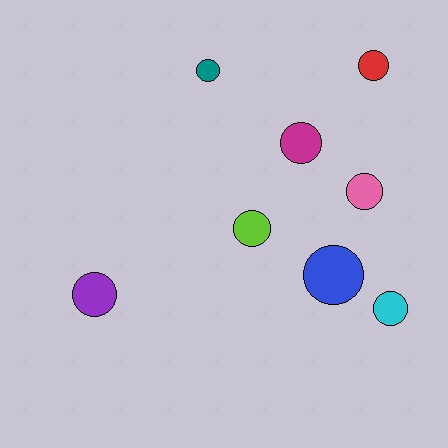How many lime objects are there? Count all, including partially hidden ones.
There is 1 lime object.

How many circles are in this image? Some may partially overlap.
There are 8 circles.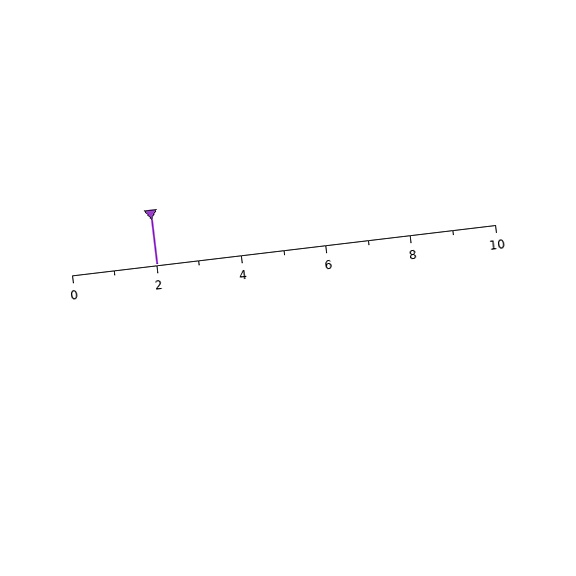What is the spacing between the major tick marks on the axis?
The major ticks are spaced 2 apart.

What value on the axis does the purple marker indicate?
The marker indicates approximately 2.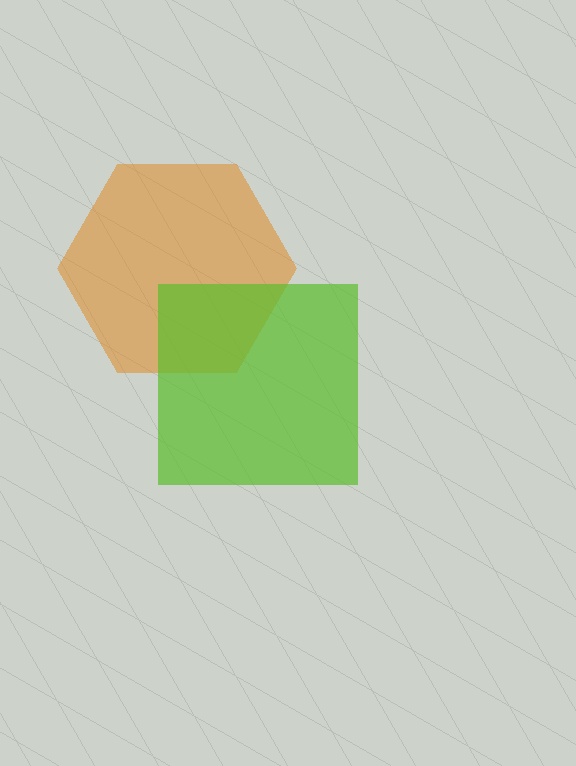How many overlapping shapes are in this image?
There are 2 overlapping shapes in the image.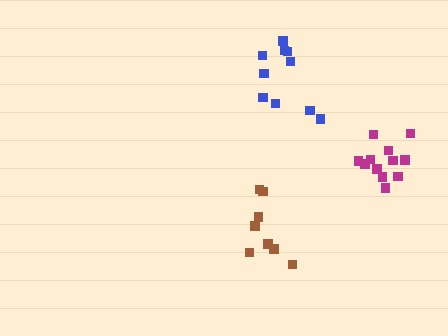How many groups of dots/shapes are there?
There are 3 groups.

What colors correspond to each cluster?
The clusters are colored: blue, brown, magenta.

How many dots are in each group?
Group 1: 10 dots, Group 2: 8 dots, Group 3: 12 dots (30 total).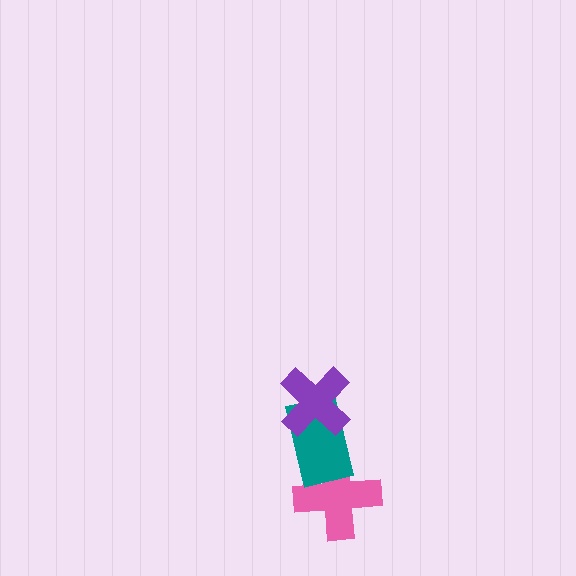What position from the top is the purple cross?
The purple cross is 1st from the top.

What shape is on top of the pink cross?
The teal rectangle is on top of the pink cross.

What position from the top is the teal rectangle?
The teal rectangle is 2nd from the top.